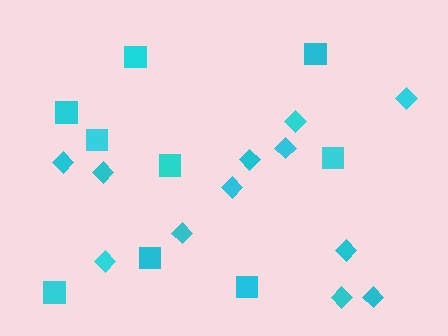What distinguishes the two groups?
There are 2 groups: one group of squares (9) and one group of diamonds (12).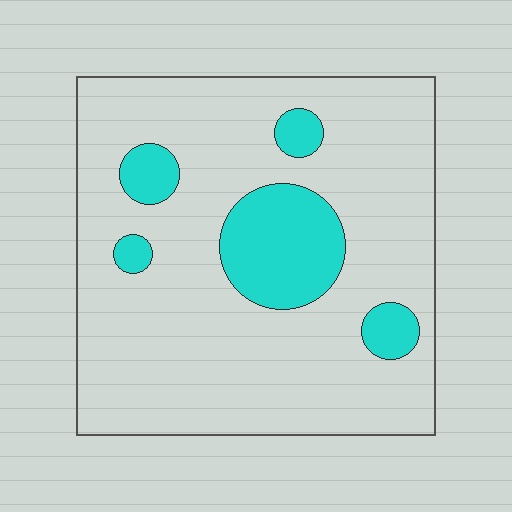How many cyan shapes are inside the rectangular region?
5.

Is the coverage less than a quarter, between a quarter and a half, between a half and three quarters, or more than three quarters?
Less than a quarter.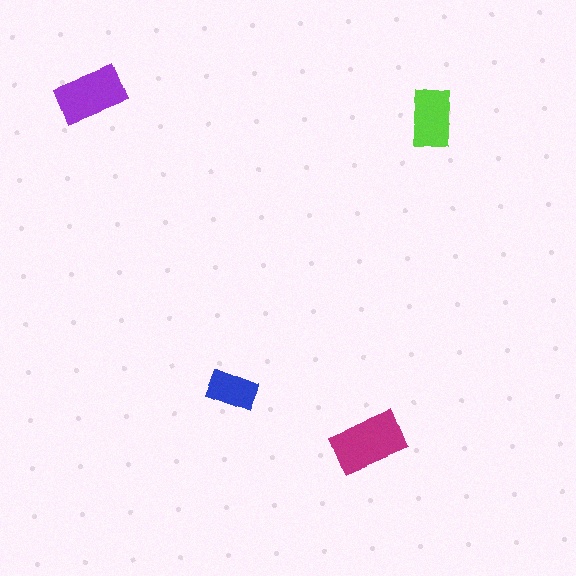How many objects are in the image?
There are 4 objects in the image.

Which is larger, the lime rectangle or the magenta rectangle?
The magenta one.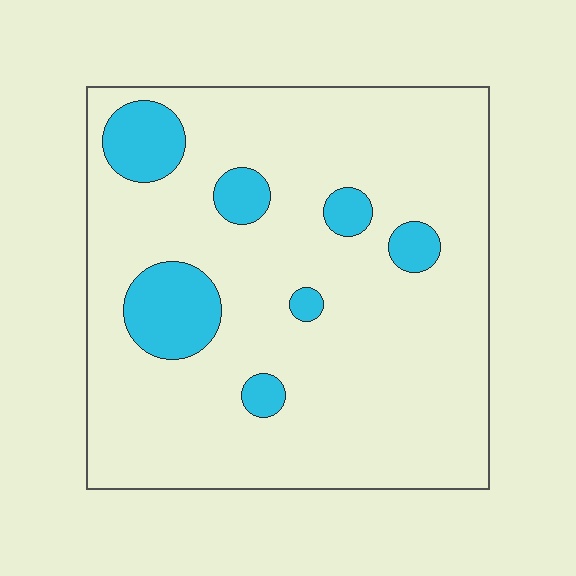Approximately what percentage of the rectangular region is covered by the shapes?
Approximately 15%.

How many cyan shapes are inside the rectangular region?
7.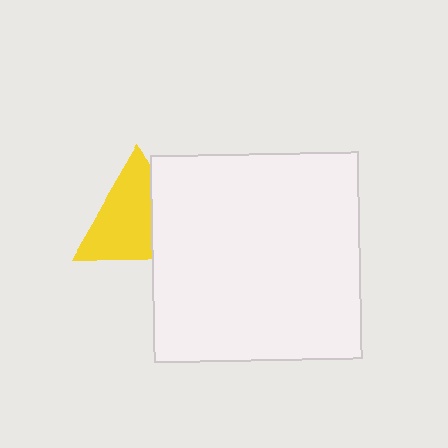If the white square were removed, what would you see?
You would see the complete yellow triangle.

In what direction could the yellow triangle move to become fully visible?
The yellow triangle could move left. That would shift it out from behind the white square entirely.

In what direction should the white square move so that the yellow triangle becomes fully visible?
The white square should move right. That is the shortest direction to clear the overlap and leave the yellow triangle fully visible.